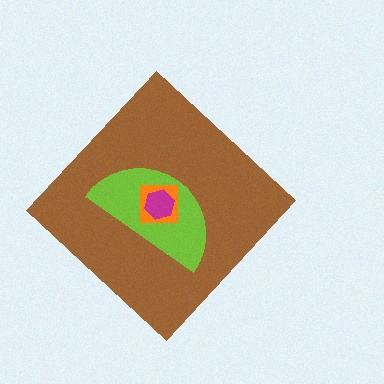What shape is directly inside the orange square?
The magenta hexagon.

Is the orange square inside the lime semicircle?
Yes.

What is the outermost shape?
The brown diamond.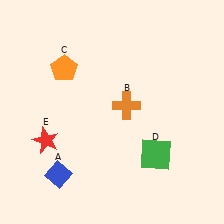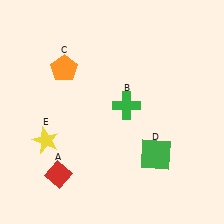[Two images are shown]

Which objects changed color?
A changed from blue to red. B changed from orange to green. E changed from red to yellow.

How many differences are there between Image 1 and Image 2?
There are 3 differences between the two images.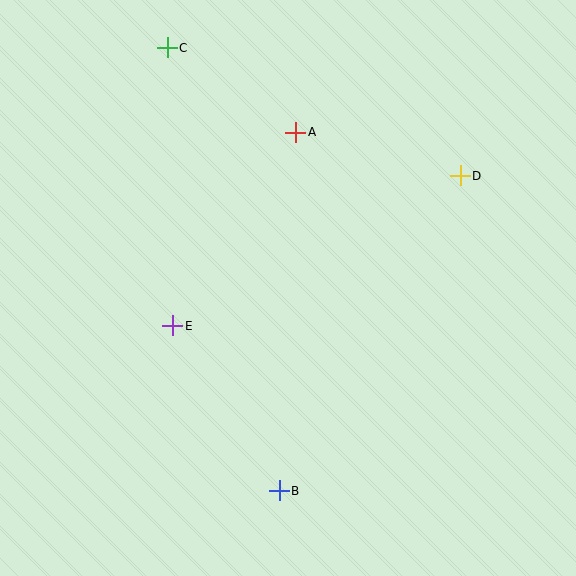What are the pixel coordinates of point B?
Point B is at (279, 491).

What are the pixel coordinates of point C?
Point C is at (167, 48).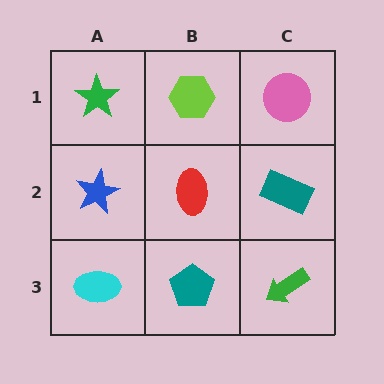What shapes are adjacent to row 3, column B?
A red ellipse (row 2, column B), a cyan ellipse (row 3, column A), a green arrow (row 3, column C).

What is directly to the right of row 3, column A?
A teal pentagon.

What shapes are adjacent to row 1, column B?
A red ellipse (row 2, column B), a green star (row 1, column A), a pink circle (row 1, column C).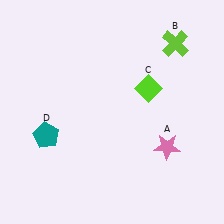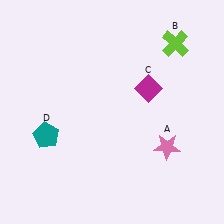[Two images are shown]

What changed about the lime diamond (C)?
In Image 1, C is lime. In Image 2, it changed to magenta.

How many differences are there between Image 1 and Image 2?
There is 1 difference between the two images.